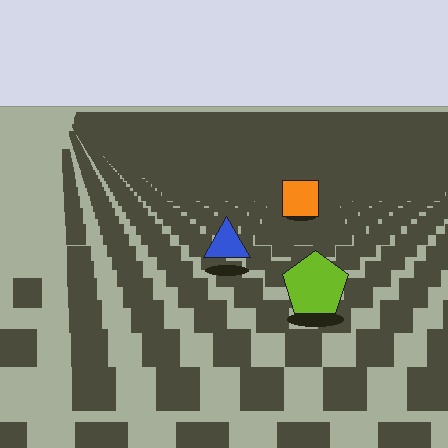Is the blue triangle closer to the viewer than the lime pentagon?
No. The lime pentagon is closer — you can tell from the texture gradient: the ground texture is coarser near it.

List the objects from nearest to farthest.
From nearest to farthest: the lime pentagon, the blue triangle, the orange square.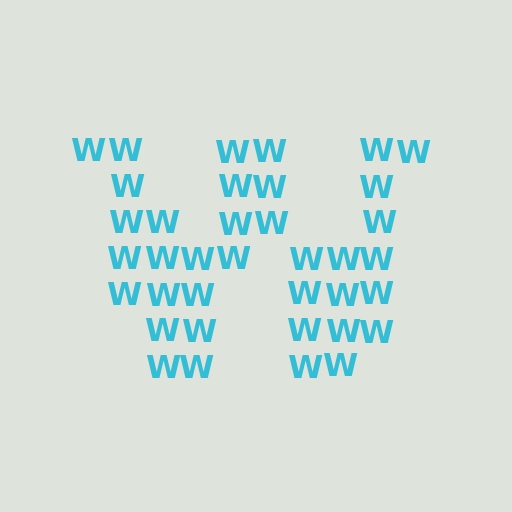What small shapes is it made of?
It is made of small letter W's.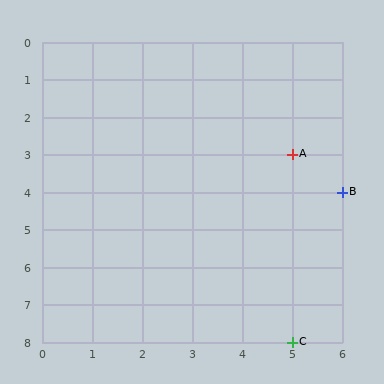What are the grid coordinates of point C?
Point C is at grid coordinates (5, 8).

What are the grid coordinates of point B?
Point B is at grid coordinates (6, 4).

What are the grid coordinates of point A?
Point A is at grid coordinates (5, 3).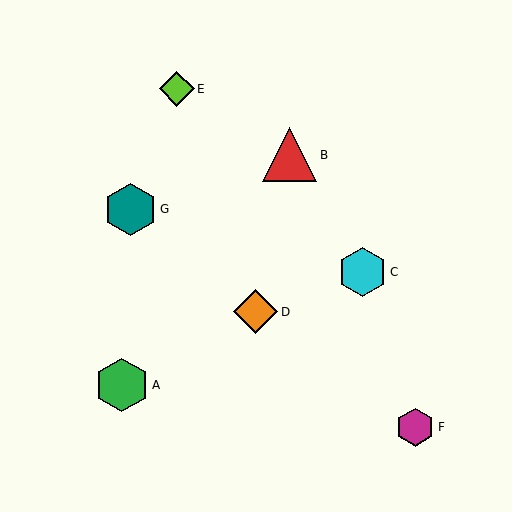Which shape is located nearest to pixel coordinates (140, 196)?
The teal hexagon (labeled G) at (130, 209) is nearest to that location.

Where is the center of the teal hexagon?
The center of the teal hexagon is at (130, 209).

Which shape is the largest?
The red triangle (labeled B) is the largest.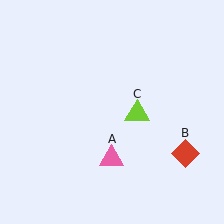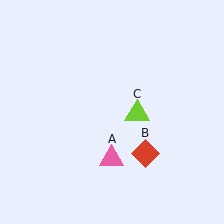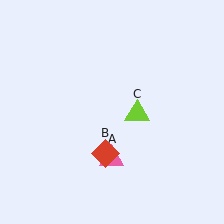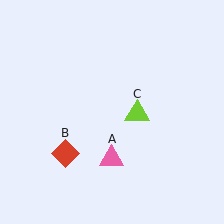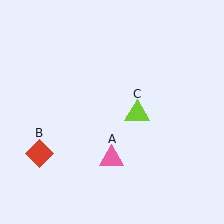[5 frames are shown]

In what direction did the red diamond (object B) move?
The red diamond (object B) moved left.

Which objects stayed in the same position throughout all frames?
Pink triangle (object A) and lime triangle (object C) remained stationary.